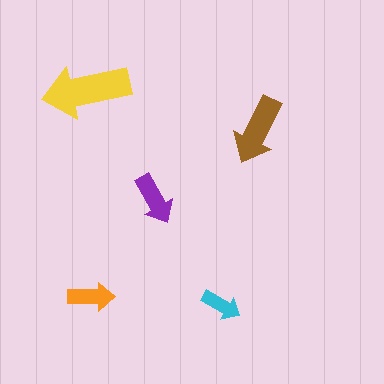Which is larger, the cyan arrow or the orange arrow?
The orange one.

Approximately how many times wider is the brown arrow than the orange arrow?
About 1.5 times wider.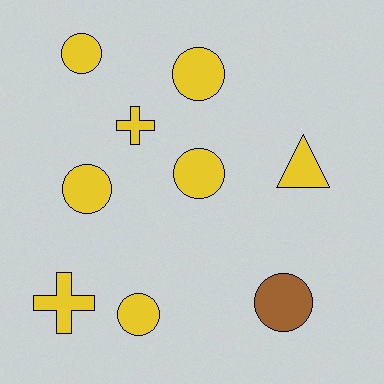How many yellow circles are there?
There are 5 yellow circles.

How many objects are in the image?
There are 9 objects.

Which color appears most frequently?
Yellow, with 8 objects.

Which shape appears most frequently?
Circle, with 6 objects.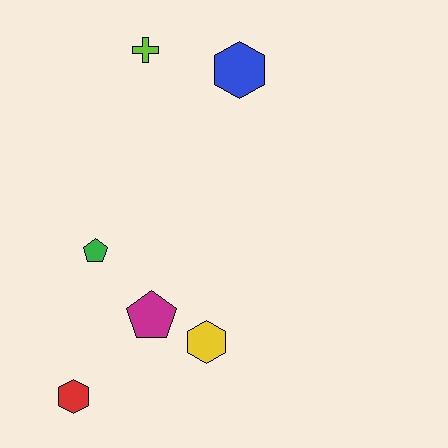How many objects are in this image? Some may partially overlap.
There are 6 objects.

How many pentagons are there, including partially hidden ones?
There are 2 pentagons.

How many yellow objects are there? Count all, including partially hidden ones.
There is 1 yellow object.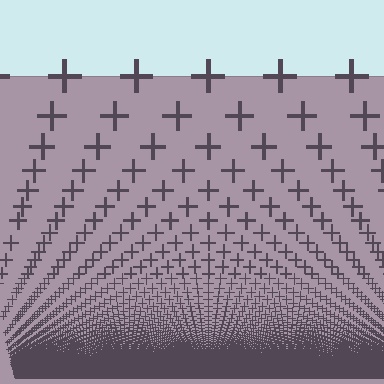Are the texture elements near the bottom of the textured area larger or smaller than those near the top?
Smaller. The gradient is inverted — elements near the bottom are smaller and denser.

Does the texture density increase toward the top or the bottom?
Density increases toward the bottom.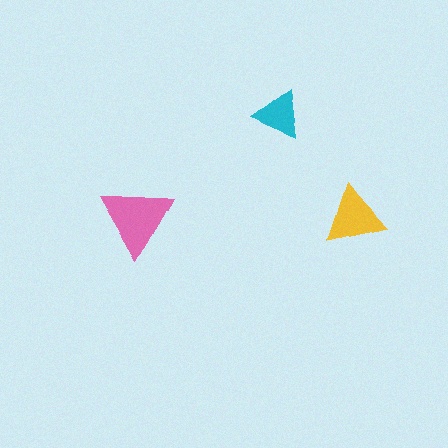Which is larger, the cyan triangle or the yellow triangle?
The yellow one.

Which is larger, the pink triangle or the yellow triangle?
The pink one.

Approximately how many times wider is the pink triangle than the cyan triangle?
About 1.5 times wider.